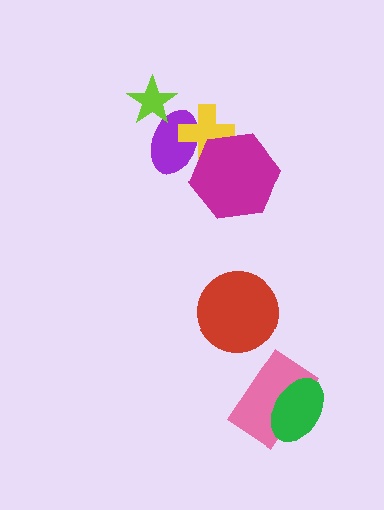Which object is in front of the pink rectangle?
The green ellipse is in front of the pink rectangle.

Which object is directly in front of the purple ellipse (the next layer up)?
The yellow cross is directly in front of the purple ellipse.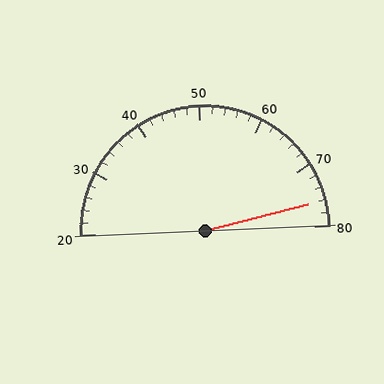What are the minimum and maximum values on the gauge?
The gauge ranges from 20 to 80.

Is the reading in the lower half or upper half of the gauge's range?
The reading is in the upper half of the range (20 to 80).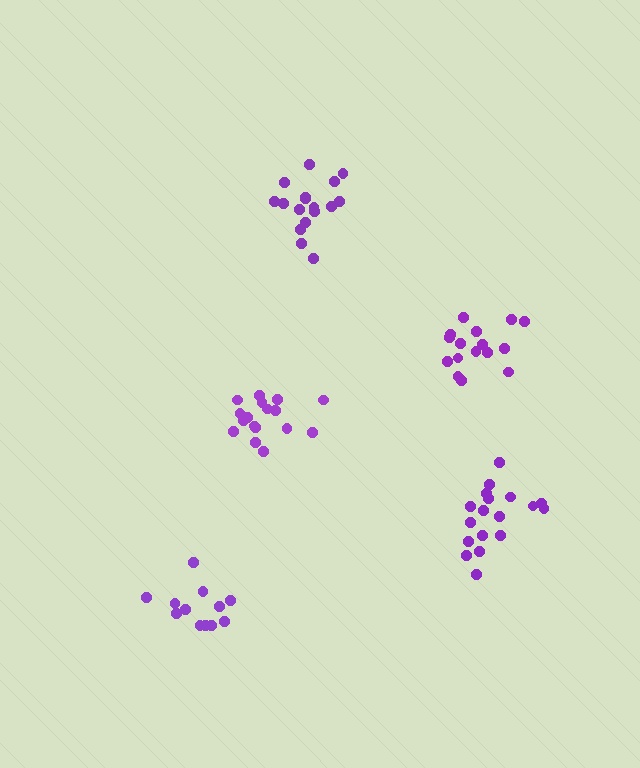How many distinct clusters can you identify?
There are 5 distinct clusters.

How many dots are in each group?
Group 1: 18 dots, Group 2: 17 dots, Group 3: 16 dots, Group 4: 17 dots, Group 5: 12 dots (80 total).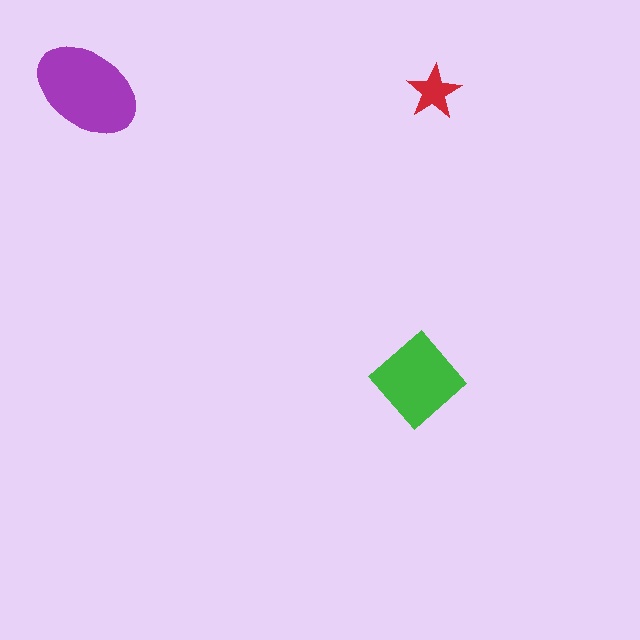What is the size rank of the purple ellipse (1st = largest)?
1st.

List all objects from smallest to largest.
The red star, the green diamond, the purple ellipse.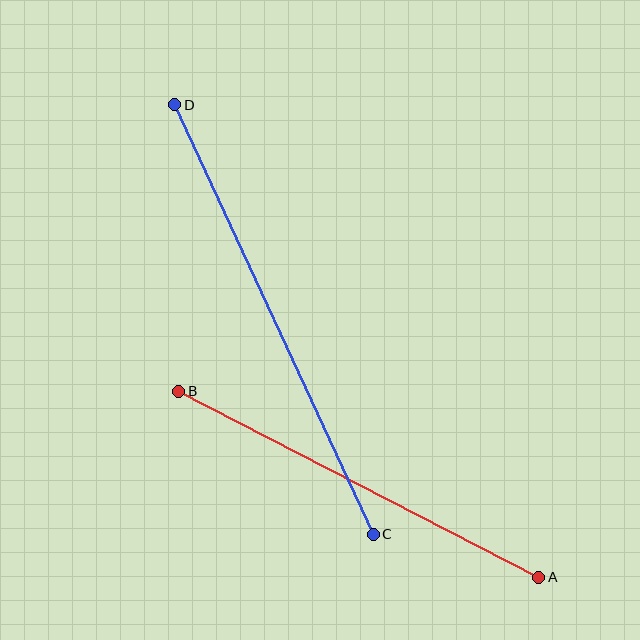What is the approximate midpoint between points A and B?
The midpoint is at approximately (359, 484) pixels.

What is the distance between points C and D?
The distance is approximately 473 pixels.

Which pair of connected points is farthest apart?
Points C and D are farthest apart.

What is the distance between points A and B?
The distance is approximately 405 pixels.